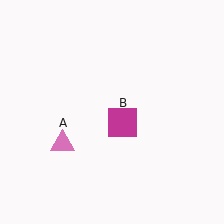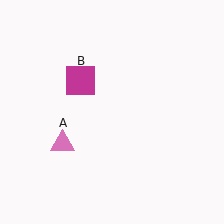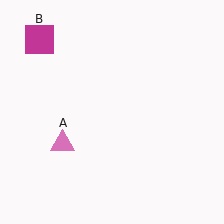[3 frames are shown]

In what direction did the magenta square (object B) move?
The magenta square (object B) moved up and to the left.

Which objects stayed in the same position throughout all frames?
Pink triangle (object A) remained stationary.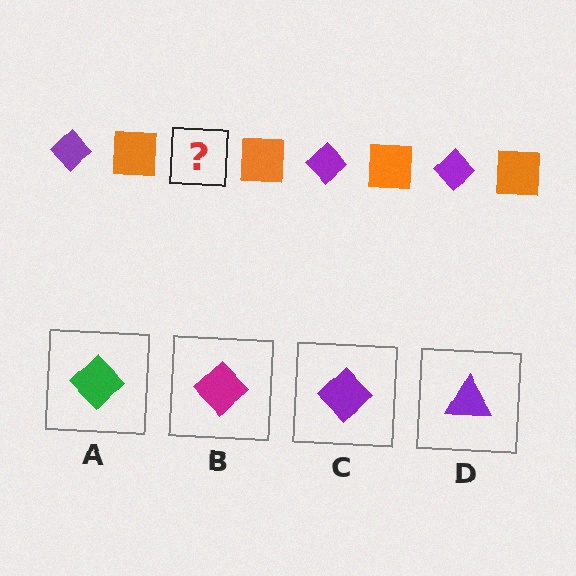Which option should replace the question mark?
Option C.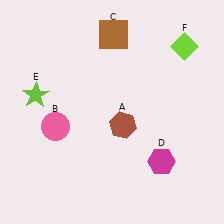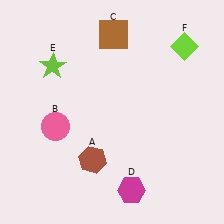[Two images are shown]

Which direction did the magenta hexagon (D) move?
The magenta hexagon (D) moved left.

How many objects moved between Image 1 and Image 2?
3 objects moved between the two images.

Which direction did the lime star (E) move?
The lime star (E) moved up.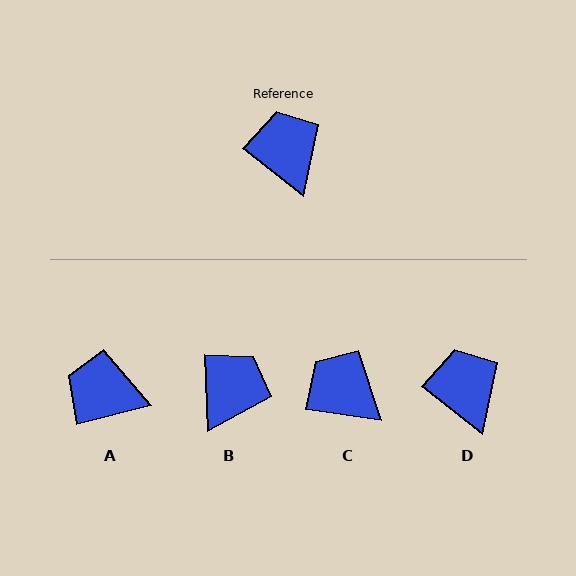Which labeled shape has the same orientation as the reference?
D.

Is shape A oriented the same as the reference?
No, it is off by about 53 degrees.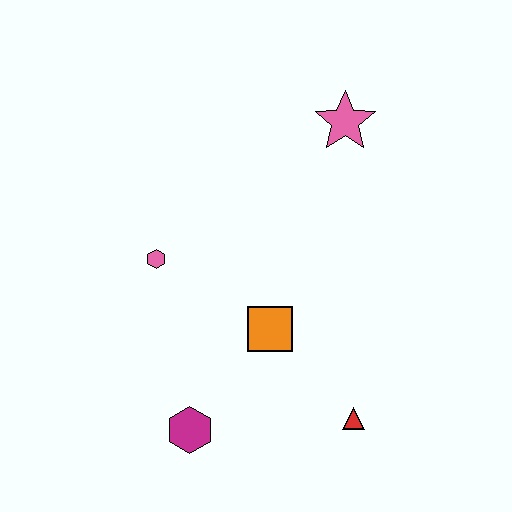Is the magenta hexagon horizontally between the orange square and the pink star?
No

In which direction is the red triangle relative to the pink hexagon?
The red triangle is to the right of the pink hexagon.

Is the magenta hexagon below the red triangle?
Yes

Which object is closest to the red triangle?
The orange square is closest to the red triangle.